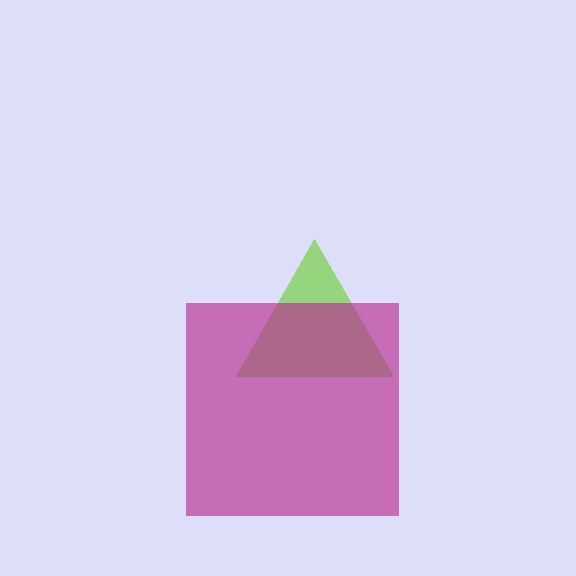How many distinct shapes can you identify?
There are 2 distinct shapes: a lime triangle, a magenta square.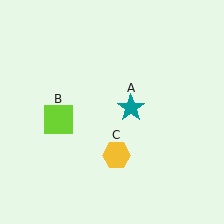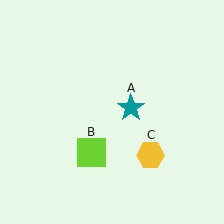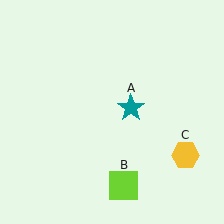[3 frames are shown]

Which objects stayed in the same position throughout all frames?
Teal star (object A) remained stationary.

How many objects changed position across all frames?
2 objects changed position: lime square (object B), yellow hexagon (object C).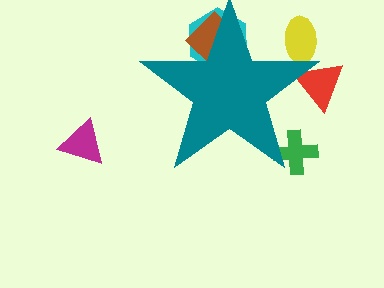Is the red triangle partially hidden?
Yes, the red triangle is partially hidden behind the teal star.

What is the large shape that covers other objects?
A teal star.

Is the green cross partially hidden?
Yes, the green cross is partially hidden behind the teal star.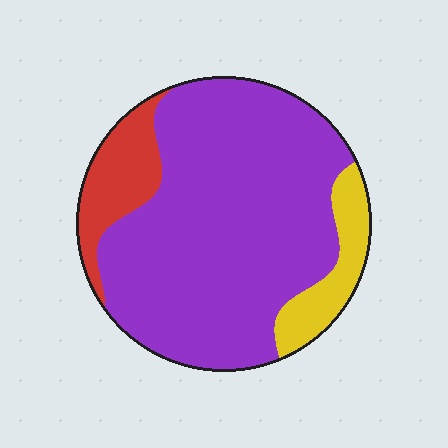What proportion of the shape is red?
Red takes up about one eighth (1/8) of the shape.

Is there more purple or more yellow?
Purple.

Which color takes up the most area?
Purple, at roughly 75%.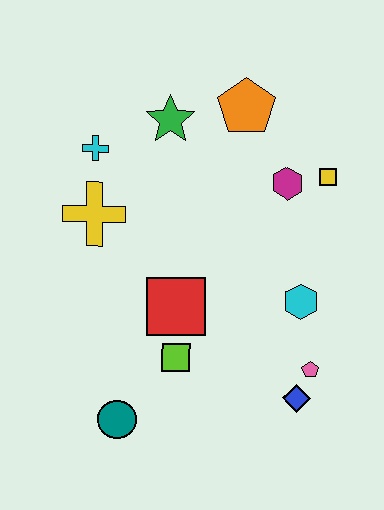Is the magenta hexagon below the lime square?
No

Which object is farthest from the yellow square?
The teal circle is farthest from the yellow square.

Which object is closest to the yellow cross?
The cyan cross is closest to the yellow cross.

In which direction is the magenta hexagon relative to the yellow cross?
The magenta hexagon is to the right of the yellow cross.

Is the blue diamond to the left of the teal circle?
No